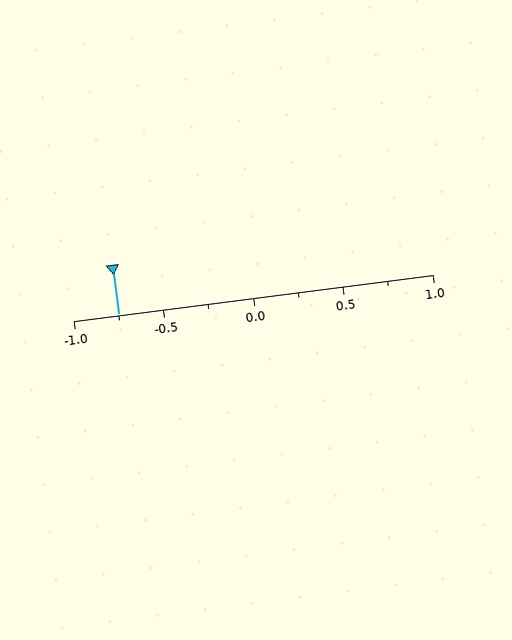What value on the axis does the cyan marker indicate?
The marker indicates approximately -0.75.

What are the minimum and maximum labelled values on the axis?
The axis runs from -1.0 to 1.0.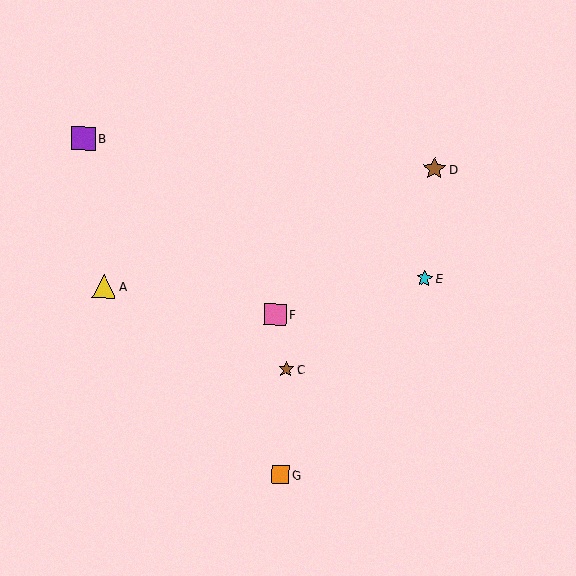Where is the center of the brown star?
The center of the brown star is at (286, 369).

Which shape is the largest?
The yellow triangle (labeled A) is the largest.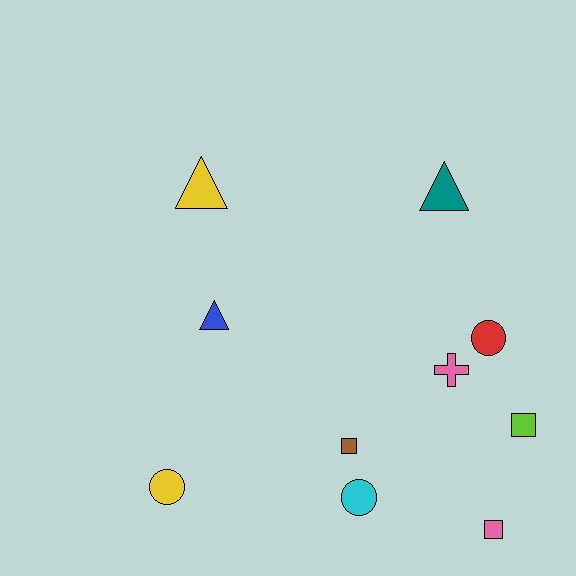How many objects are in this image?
There are 10 objects.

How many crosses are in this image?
There is 1 cross.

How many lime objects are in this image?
There is 1 lime object.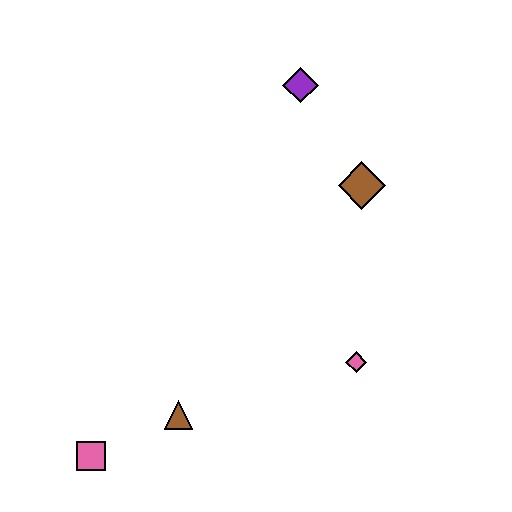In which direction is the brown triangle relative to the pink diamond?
The brown triangle is to the left of the pink diamond.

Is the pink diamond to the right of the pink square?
Yes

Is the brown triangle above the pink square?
Yes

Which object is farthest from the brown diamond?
The pink square is farthest from the brown diamond.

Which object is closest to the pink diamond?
The brown diamond is closest to the pink diamond.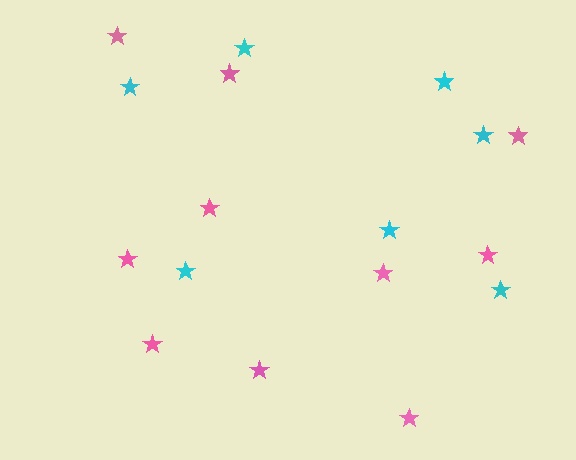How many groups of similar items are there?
There are 2 groups: one group of pink stars (10) and one group of cyan stars (7).